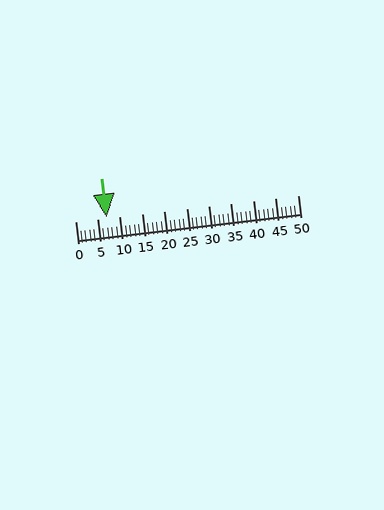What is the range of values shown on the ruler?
The ruler shows values from 0 to 50.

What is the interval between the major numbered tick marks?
The major tick marks are spaced 5 units apart.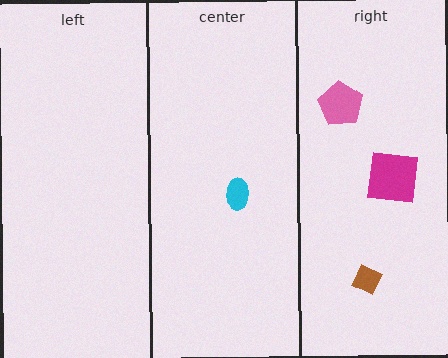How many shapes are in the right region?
3.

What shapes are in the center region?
The cyan ellipse.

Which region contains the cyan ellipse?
The center region.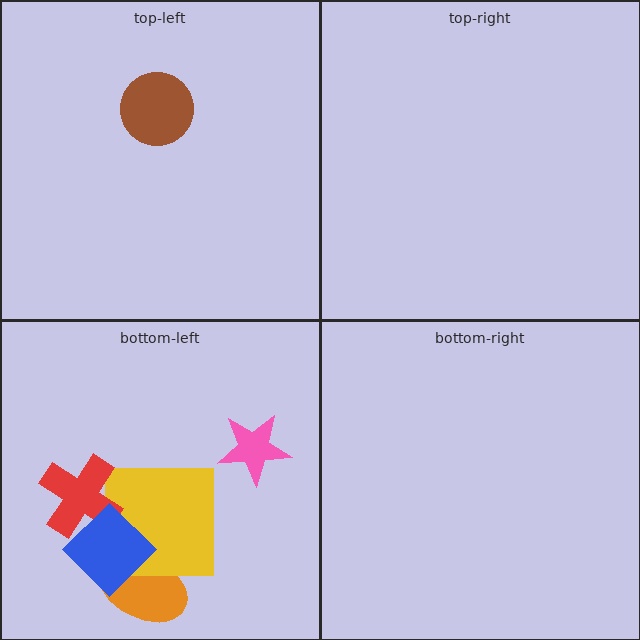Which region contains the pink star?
The bottom-left region.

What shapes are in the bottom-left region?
The orange ellipse, the yellow square, the pink star, the red cross, the blue diamond.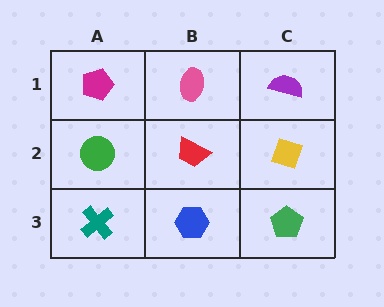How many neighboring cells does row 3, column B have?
3.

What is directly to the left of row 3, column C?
A blue hexagon.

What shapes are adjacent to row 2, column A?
A magenta pentagon (row 1, column A), a teal cross (row 3, column A), a red trapezoid (row 2, column B).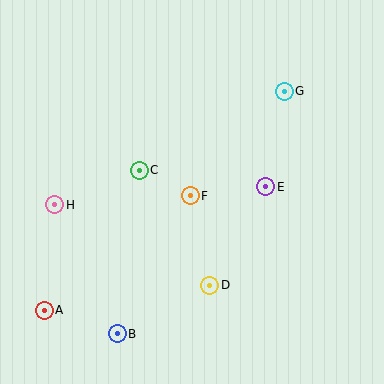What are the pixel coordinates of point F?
Point F is at (190, 196).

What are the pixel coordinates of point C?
Point C is at (139, 170).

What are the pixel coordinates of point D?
Point D is at (210, 285).